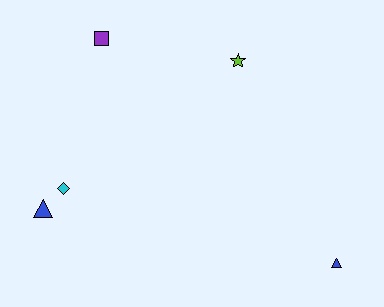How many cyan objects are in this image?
There is 1 cyan object.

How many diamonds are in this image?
There is 1 diamond.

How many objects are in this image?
There are 5 objects.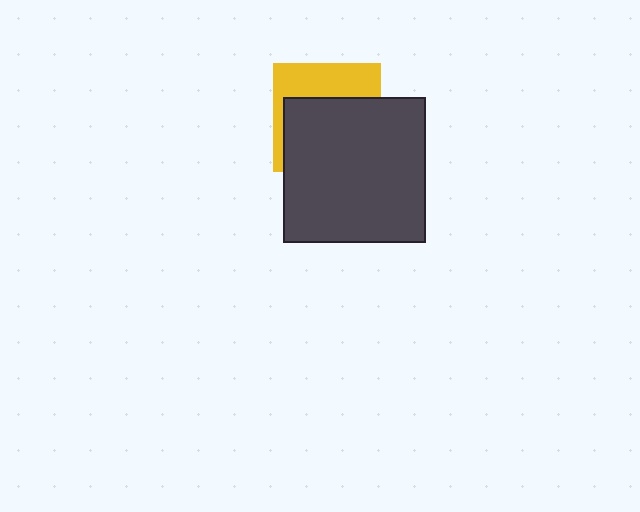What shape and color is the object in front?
The object in front is a dark gray rectangle.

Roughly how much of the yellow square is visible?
A small part of it is visible (roughly 38%).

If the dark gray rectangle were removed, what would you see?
You would see the complete yellow square.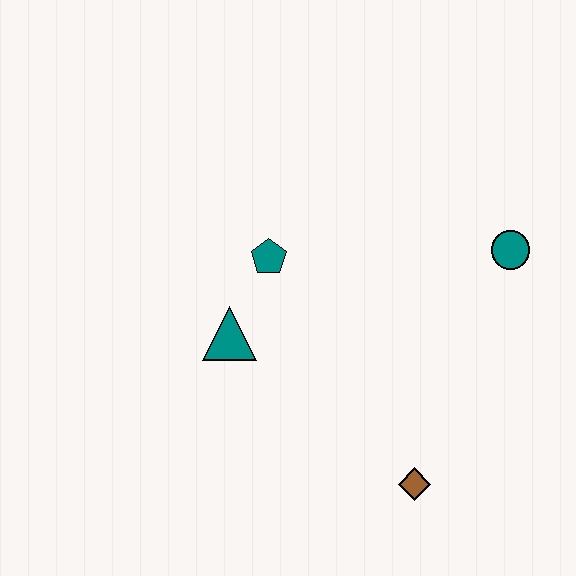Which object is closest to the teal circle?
The teal pentagon is closest to the teal circle.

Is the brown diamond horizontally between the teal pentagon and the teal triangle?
No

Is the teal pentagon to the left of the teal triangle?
No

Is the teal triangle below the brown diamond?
No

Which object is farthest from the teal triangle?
The teal circle is farthest from the teal triangle.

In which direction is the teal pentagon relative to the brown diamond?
The teal pentagon is above the brown diamond.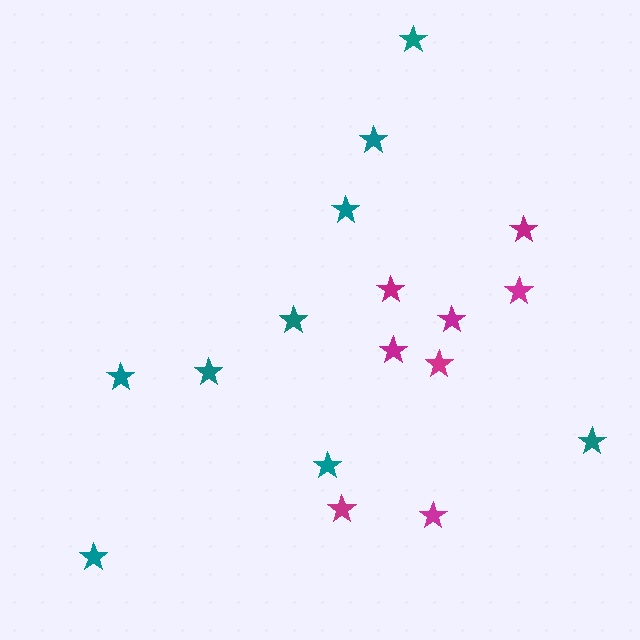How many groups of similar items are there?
There are 2 groups: one group of teal stars (9) and one group of magenta stars (8).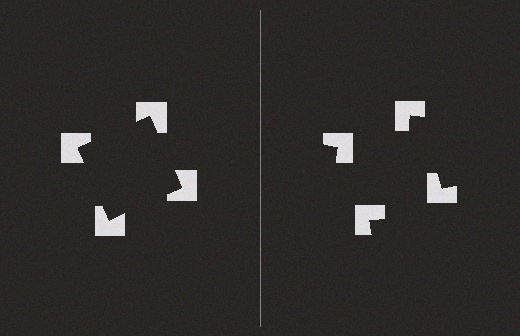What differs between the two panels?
The notched squares are positioned identically on both sides; only the wedge orientations differ. On the left they align to a square; on the right they are misaligned.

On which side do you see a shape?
An illusory square appears on the left side. On the right side the wedge cuts are rotated, so no coherent shape forms.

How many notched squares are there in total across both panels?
8 — 4 on each side.